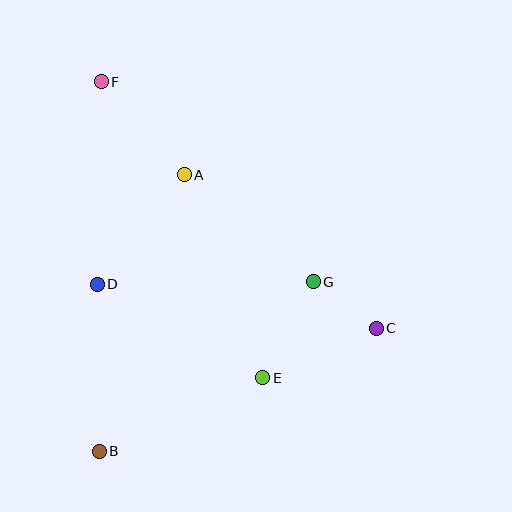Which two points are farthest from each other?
Points B and F are farthest from each other.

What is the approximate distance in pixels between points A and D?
The distance between A and D is approximately 140 pixels.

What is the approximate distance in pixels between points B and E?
The distance between B and E is approximately 179 pixels.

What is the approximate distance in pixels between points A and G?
The distance between A and G is approximately 168 pixels.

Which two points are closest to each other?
Points C and G are closest to each other.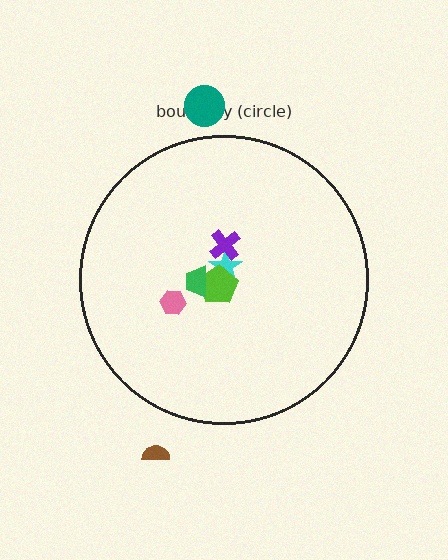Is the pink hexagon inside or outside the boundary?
Inside.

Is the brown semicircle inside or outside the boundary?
Outside.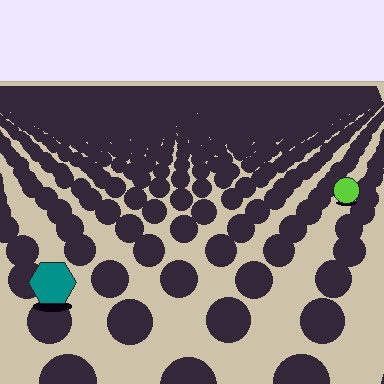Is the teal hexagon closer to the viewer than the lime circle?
Yes. The teal hexagon is closer — you can tell from the texture gradient: the ground texture is coarser near it.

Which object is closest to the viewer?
The teal hexagon is closest. The texture marks near it are larger and more spread out.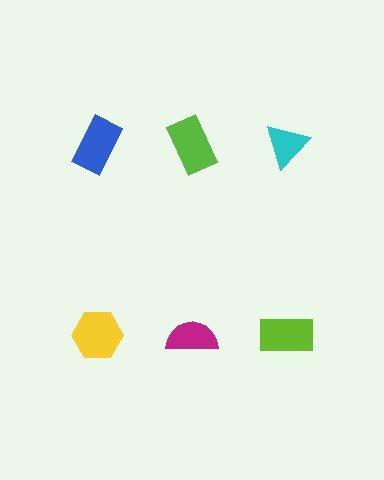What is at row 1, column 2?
A lime rectangle.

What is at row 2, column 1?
A yellow hexagon.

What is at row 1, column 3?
A cyan triangle.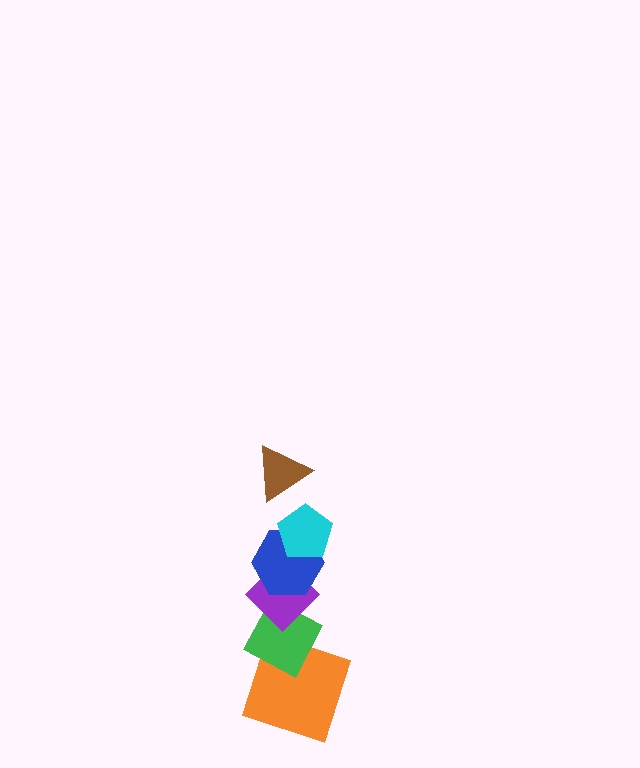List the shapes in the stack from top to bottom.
From top to bottom: the brown triangle, the cyan pentagon, the blue hexagon, the purple diamond, the green diamond, the orange square.